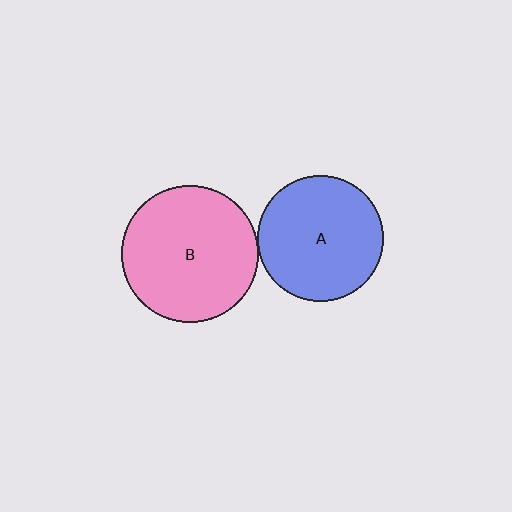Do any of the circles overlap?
No, none of the circles overlap.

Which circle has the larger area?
Circle B (pink).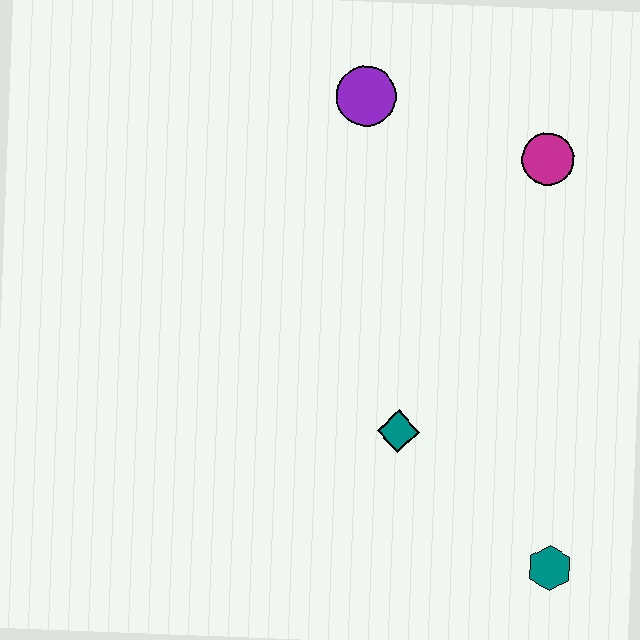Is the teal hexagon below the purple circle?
Yes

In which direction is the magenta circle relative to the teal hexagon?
The magenta circle is above the teal hexagon.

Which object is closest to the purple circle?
The magenta circle is closest to the purple circle.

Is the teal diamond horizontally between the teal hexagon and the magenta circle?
No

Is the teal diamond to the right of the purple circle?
Yes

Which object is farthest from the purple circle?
The teal hexagon is farthest from the purple circle.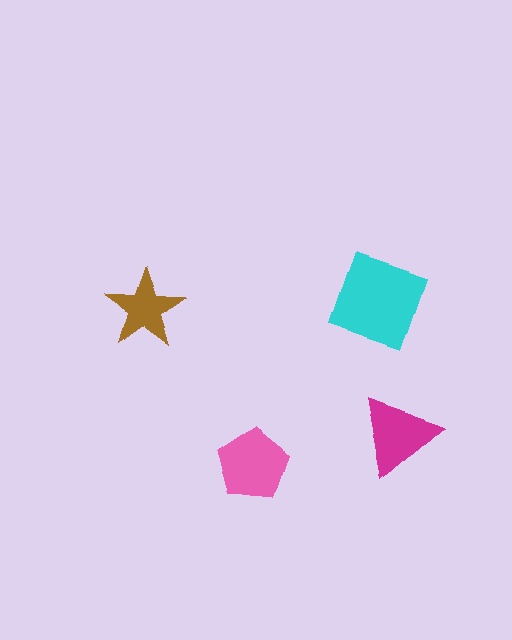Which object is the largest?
The cyan square.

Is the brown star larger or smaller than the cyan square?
Smaller.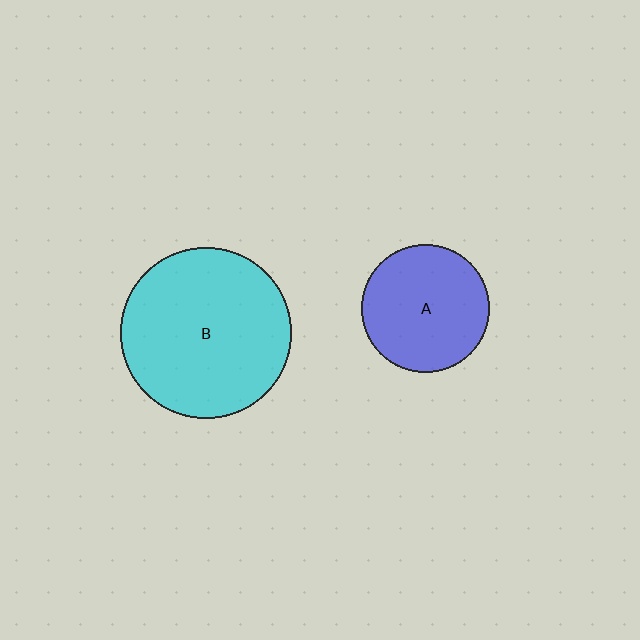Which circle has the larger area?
Circle B (cyan).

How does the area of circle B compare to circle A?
Approximately 1.8 times.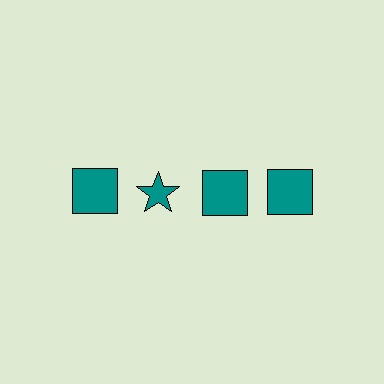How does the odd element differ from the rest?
It has a different shape: star instead of square.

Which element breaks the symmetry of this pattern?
The teal star in the top row, second from left column breaks the symmetry. All other shapes are teal squares.